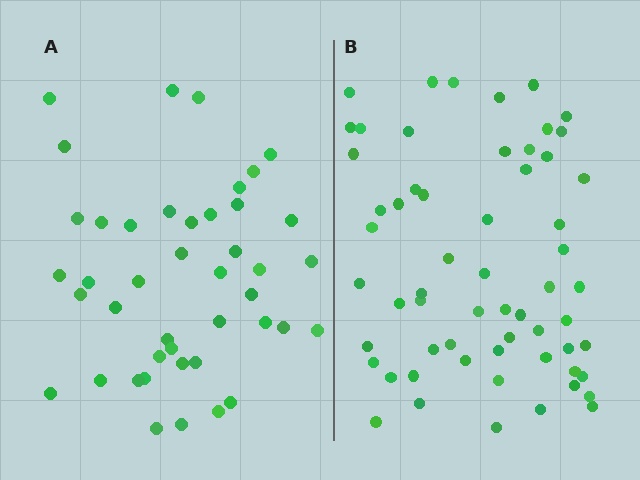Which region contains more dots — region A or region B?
Region B (the right region) has more dots.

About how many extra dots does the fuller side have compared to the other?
Region B has approximately 15 more dots than region A.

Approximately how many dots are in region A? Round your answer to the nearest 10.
About 40 dots. (The exact count is 43, which rounds to 40.)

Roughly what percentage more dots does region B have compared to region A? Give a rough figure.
About 40% more.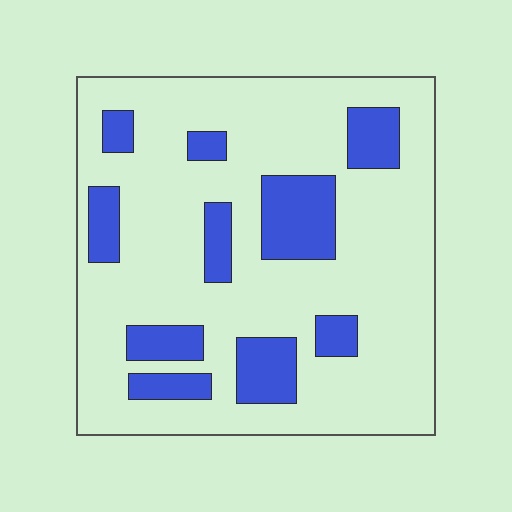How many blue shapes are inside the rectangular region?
10.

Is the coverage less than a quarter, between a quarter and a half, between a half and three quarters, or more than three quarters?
Less than a quarter.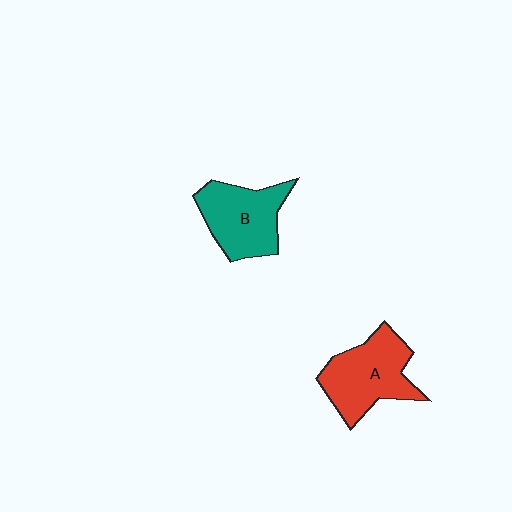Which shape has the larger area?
Shape A (red).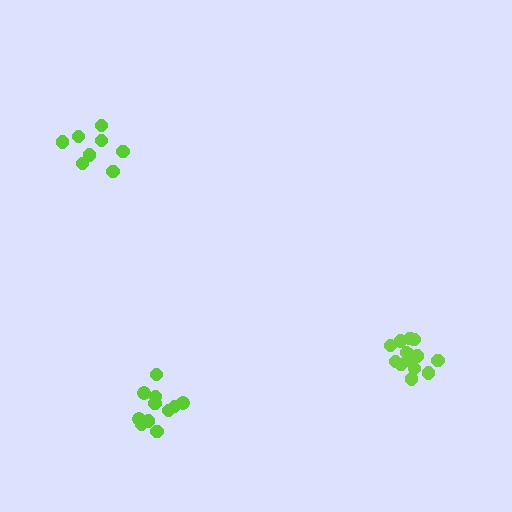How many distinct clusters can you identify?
There are 3 distinct clusters.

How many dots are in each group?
Group 1: 12 dots, Group 2: 14 dots, Group 3: 8 dots (34 total).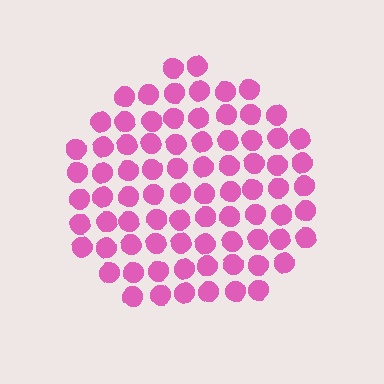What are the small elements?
The small elements are circles.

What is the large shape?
The large shape is a circle.